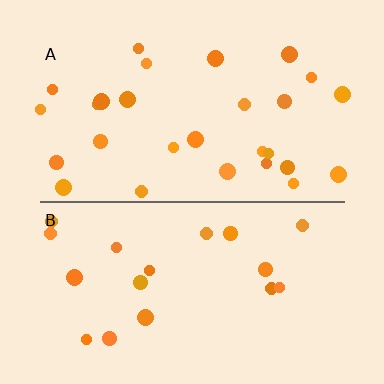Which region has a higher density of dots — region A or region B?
A (the top).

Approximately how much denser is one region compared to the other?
Approximately 1.5× — region A over region B.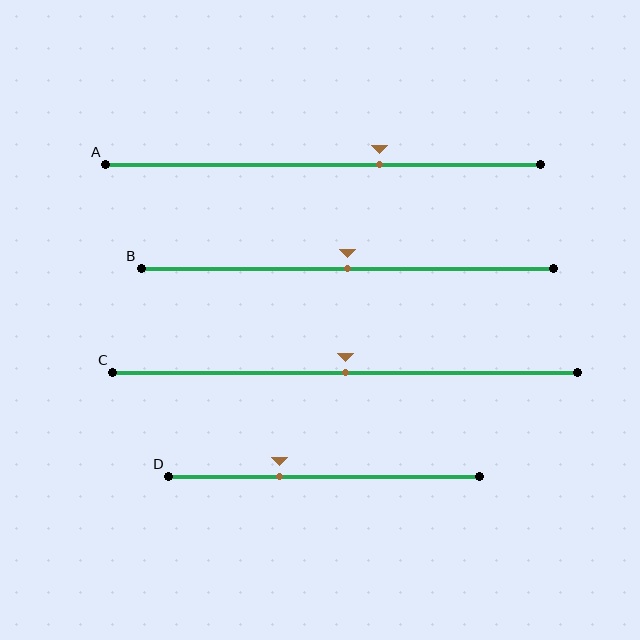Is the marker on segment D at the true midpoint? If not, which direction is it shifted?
No, the marker on segment D is shifted to the left by about 14% of the segment length.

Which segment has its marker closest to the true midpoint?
Segment B has its marker closest to the true midpoint.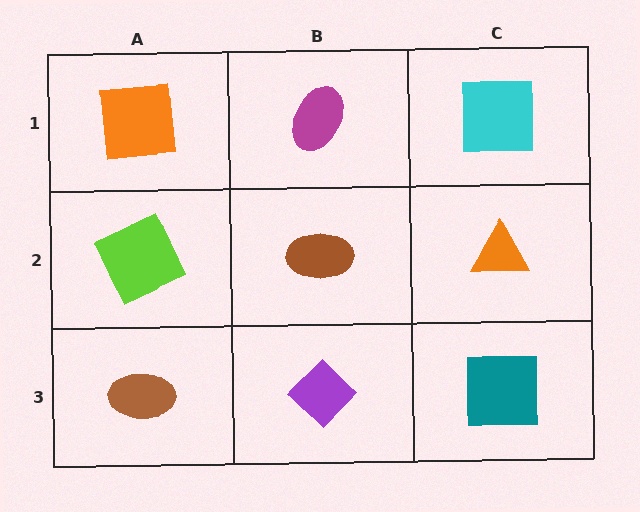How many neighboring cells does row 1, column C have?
2.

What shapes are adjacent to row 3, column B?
A brown ellipse (row 2, column B), a brown ellipse (row 3, column A), a teal square (row 3, column C).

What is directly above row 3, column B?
A brown ellipse.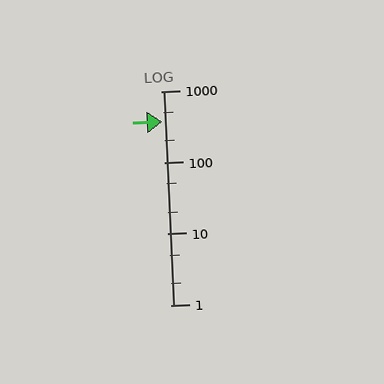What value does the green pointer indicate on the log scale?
The pointer indicates approximately 370.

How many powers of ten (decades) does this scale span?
The scale spans 3 decades, from 1 to 1000.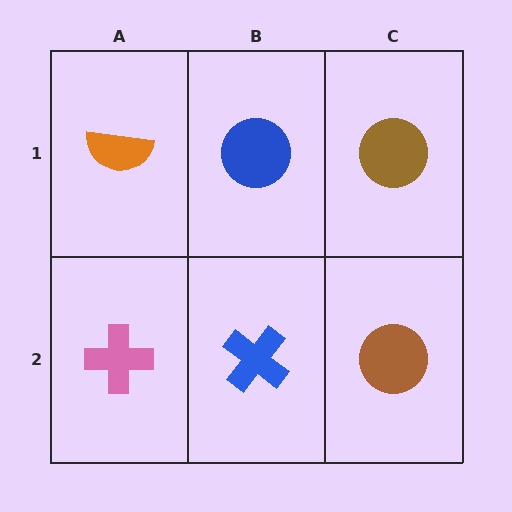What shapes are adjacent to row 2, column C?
A brown circle (row 1, column C), a blue cross (row 2, column B).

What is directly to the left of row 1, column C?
A blue circle.